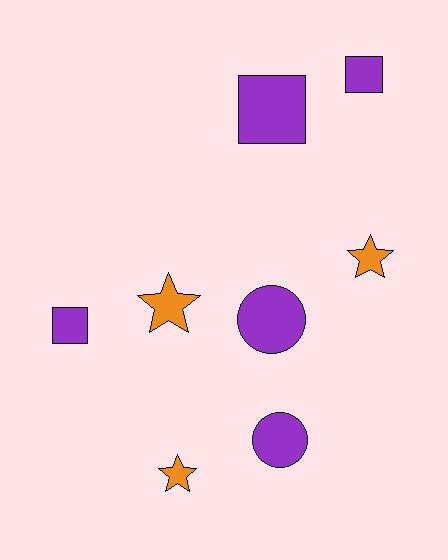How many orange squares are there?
There are no orange squares.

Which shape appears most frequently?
Star, with 3 objects.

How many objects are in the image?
There are 8 objects.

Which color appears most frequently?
Purple, with 5 objects.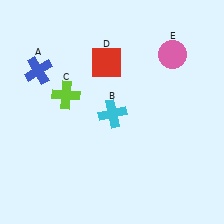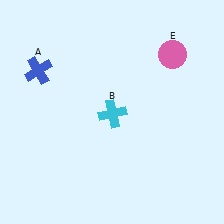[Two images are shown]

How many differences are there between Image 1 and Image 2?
There are 2 differences between the two images.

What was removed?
The lime cross (C), the red square (D) were removed in Image 2.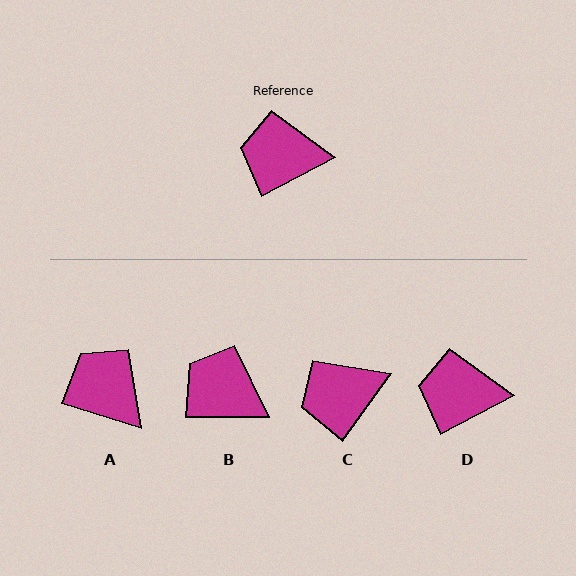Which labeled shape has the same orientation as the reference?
D.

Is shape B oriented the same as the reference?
No, it is off by about 28 degrees.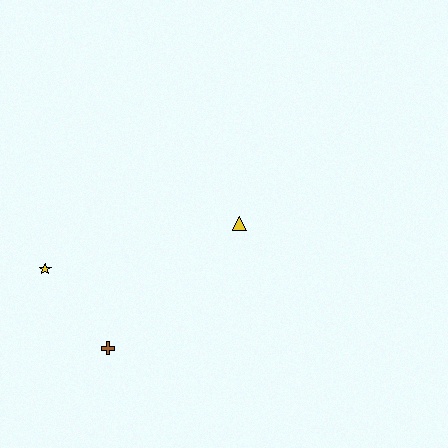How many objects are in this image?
There are 3 objects.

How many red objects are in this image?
There are no red objects.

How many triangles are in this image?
There is 1 triangle.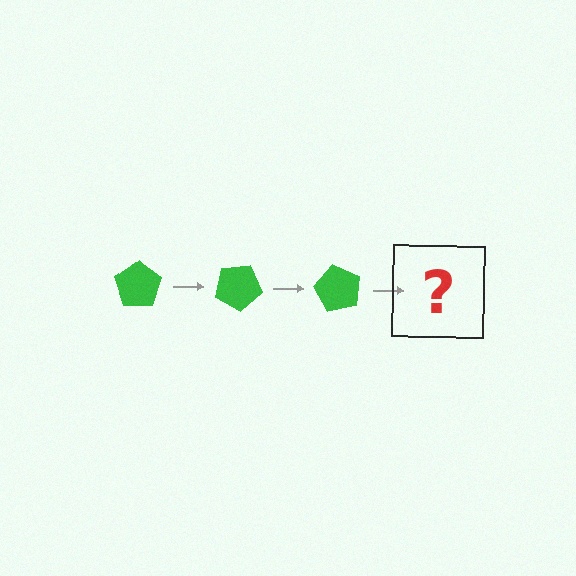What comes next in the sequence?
The next element should be a green pentagon rotated 90 degrees.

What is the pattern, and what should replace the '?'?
The pattern is that the pentagon rotates 30 degrees each step. The '?' should be a green pentagon rotated 90 degrees.